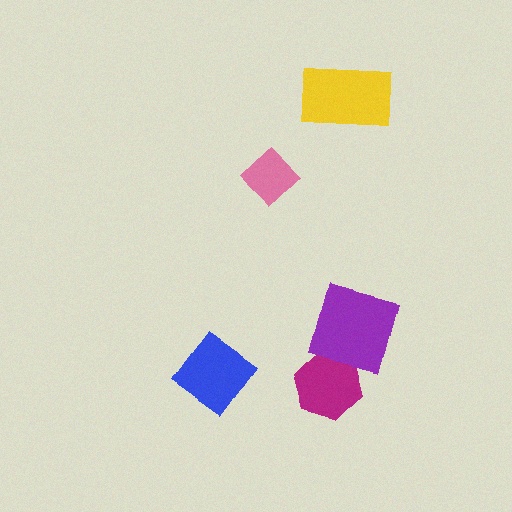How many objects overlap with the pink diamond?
0 objects overlap with the pink diamond.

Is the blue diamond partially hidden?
No, no other shape covers it.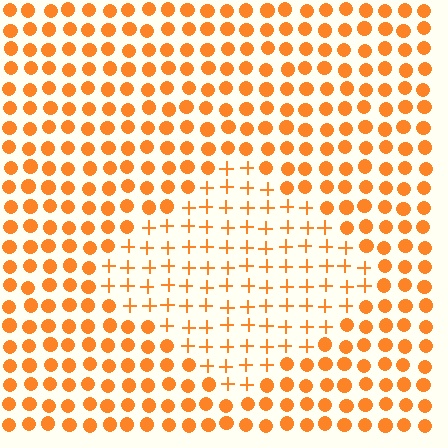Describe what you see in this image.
The image is filled with small orange elements arranged in a uniform grid. A diamond-shaped region contains plus signs, while the surrounding area contains circles. The boundary is defined purely by the change in element shape.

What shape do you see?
I see a diamond.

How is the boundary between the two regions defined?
The boundary is defined by a change in element shape: plus signs inside vs. circles outside. All elements share the same color and spacing.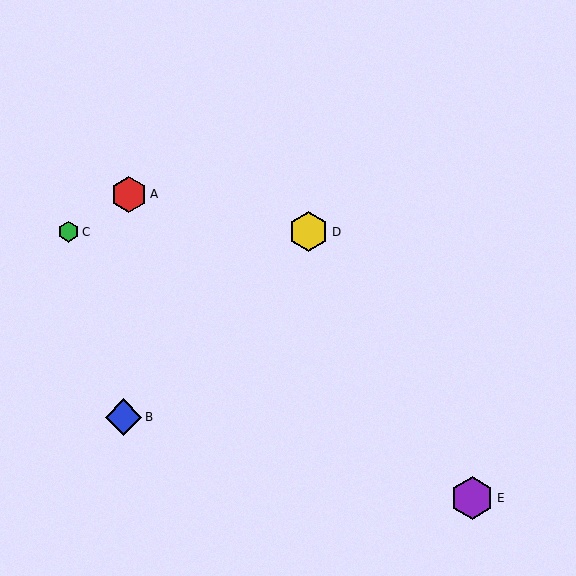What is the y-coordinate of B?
Object B is at y≈417.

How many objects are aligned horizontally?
2 objects (C, D) are aligned horizontally.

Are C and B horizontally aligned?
No, C is at y≈232 and B is at y≈417.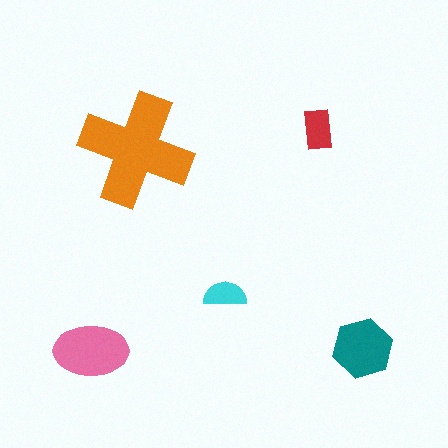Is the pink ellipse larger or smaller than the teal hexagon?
Larger.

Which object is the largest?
The orange cross.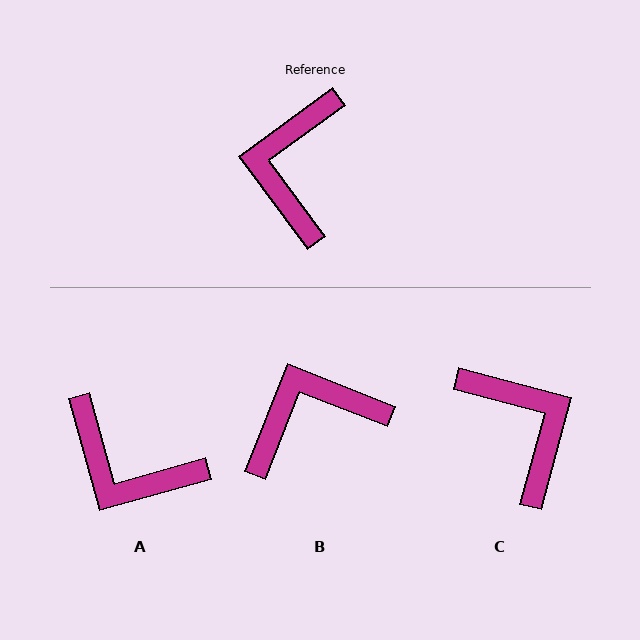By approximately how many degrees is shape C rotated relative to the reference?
Approximately 141 degrees clockwise.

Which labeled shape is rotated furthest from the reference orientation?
C, about 141 degrees away.